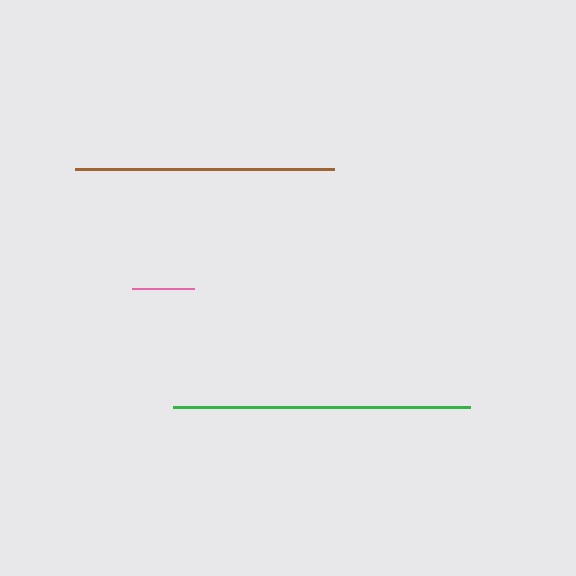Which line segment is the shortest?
The pink line is the shortest at approximately 62 pixels.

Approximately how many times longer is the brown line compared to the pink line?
The brown line is approximately 4.2 times the length of the pink line.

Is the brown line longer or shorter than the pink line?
The brown line is longer than the pink line.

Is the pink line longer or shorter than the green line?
The green line is longer than the pink line.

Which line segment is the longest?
The green line is the longest at approximately 297 pixels.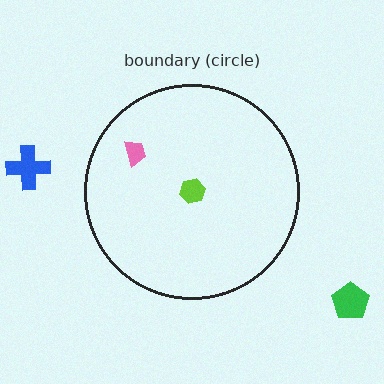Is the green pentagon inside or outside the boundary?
Outside.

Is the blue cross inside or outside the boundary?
Outside.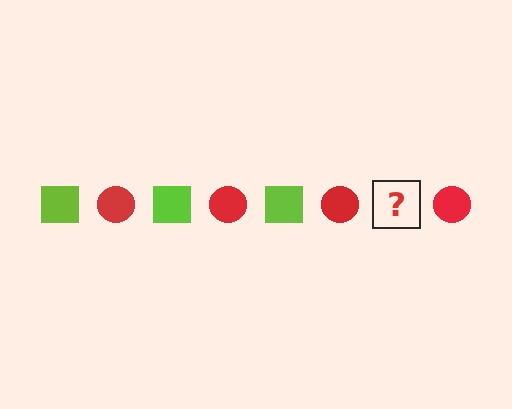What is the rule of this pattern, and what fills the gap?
The rule is that the pattern alternates between lime square and red circle. The gap should be filled with a lime square.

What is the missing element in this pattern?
The missing element is a lime square.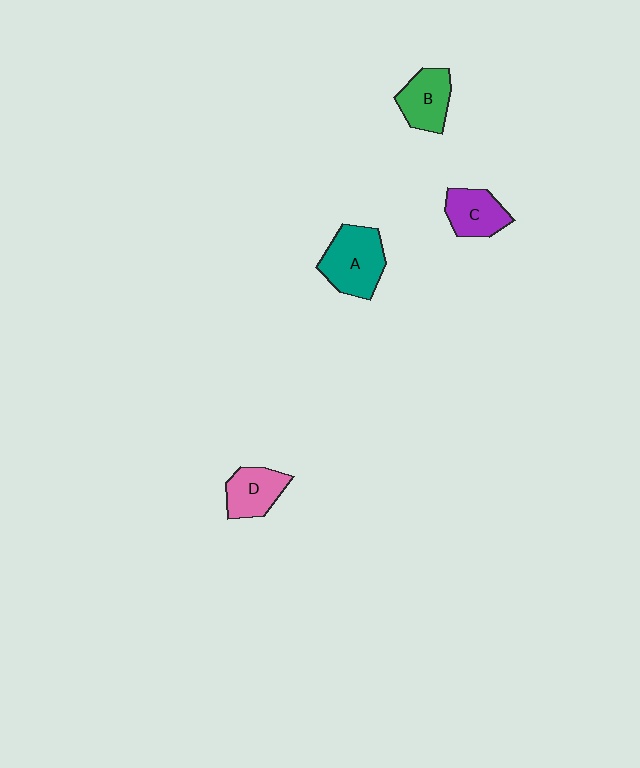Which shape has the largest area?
Shape A (teal).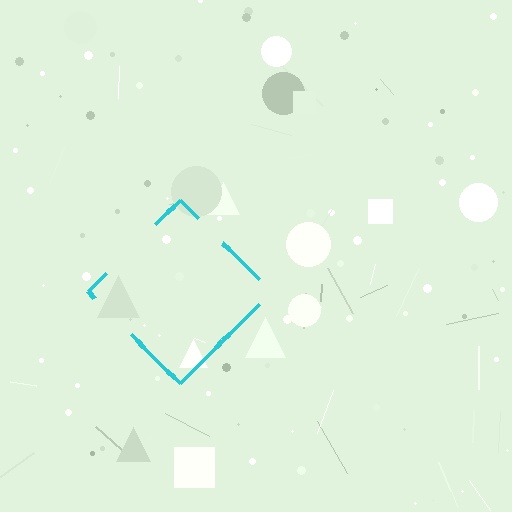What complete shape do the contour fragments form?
The contour fragments form a diamond.